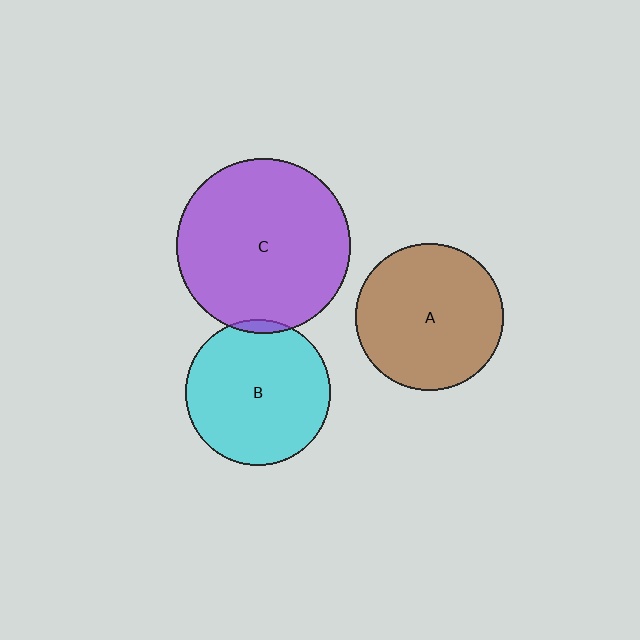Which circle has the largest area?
Circle C (purple).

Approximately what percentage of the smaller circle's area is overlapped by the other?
Approximately 5%.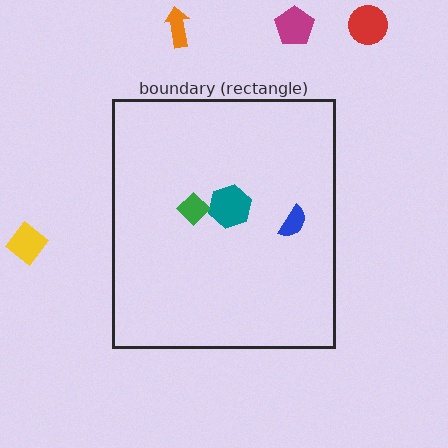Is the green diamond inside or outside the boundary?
Inside.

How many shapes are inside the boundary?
3 inside, 4 outside.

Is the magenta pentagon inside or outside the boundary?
Outside.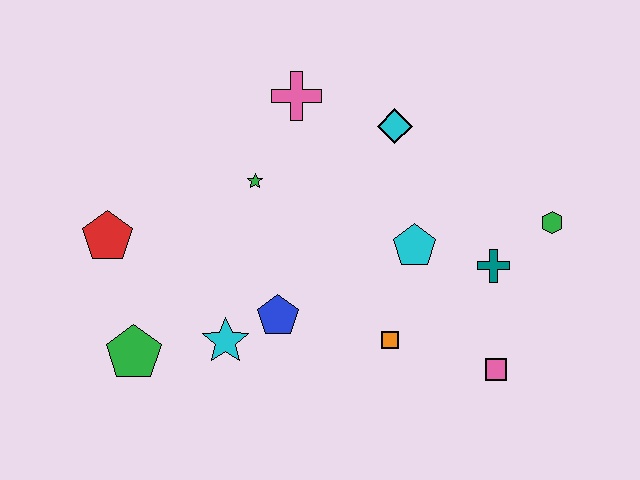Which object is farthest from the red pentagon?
The green hexagon is farthest from the red pentagon.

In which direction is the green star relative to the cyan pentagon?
The green star is to the left of the cyan pentagon.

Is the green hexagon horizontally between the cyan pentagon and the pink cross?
No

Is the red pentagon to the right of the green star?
No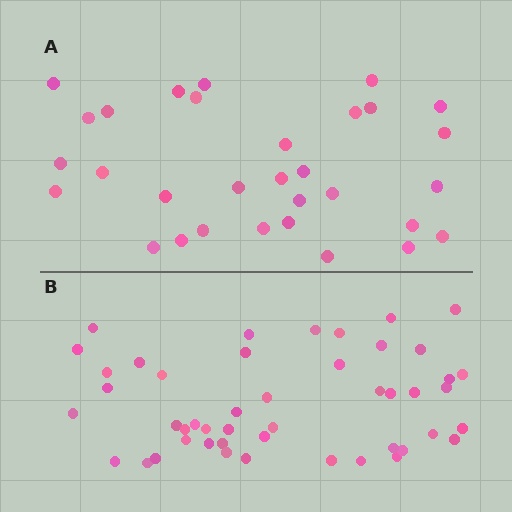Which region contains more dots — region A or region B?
Region B (the bottom region) has more dots.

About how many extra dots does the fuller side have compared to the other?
Region B has approximately 15 more dots than region A.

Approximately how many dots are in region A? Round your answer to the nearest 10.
About 30 dots. (The exact count is 31, which rounds to 30.)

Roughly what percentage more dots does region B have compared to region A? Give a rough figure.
About 50% more.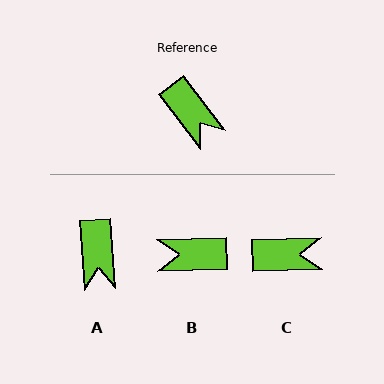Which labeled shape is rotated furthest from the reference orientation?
B, about 126 degrees away.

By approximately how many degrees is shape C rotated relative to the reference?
Approximately 54 degrees counter-clockwise.